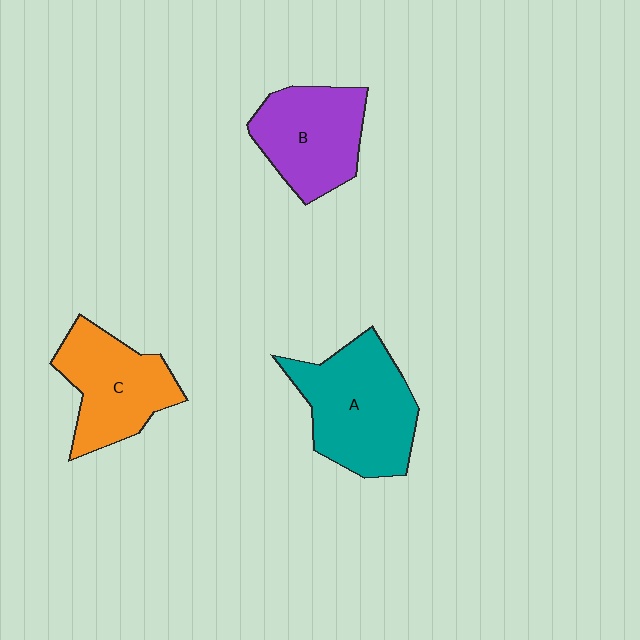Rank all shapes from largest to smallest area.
From largest to smallest: A (teal), C (orange), B (purple).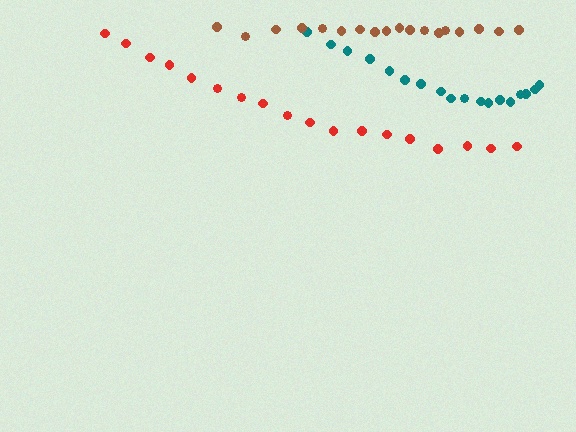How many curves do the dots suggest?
There are 3 distinct paths.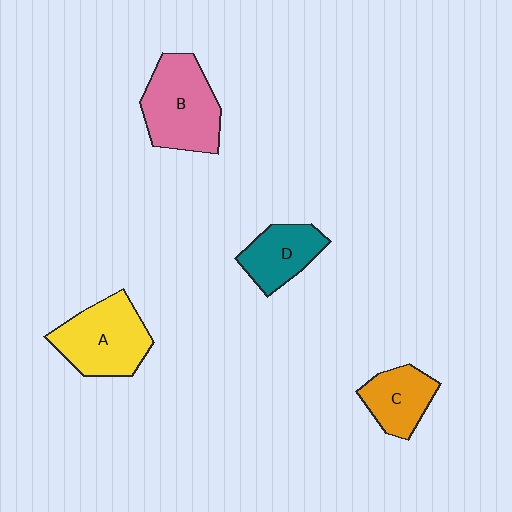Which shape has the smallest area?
Shape C (orange).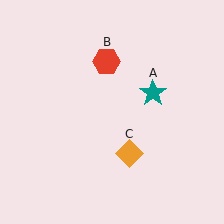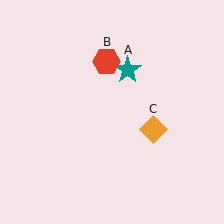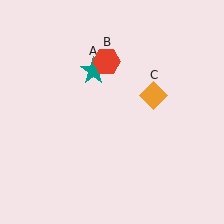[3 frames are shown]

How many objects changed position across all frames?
2 objects changed position: teal star (object A), orange diamond (object C).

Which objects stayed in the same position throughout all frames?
Red hexagon (object B) remained stationary.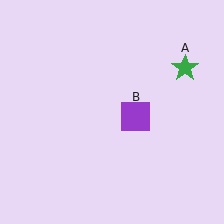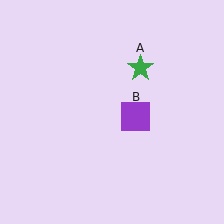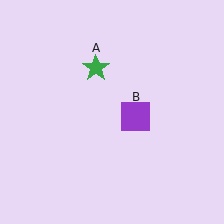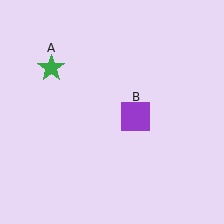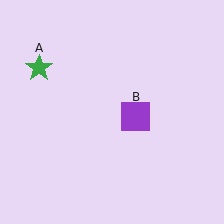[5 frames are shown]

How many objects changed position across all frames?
1 object changed position: green star (object A).